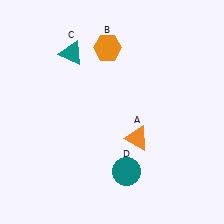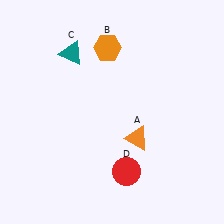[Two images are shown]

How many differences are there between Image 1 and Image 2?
There is 1 difference between the two images.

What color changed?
The circle (D) changed from teal in Image 1 to red in Image 2.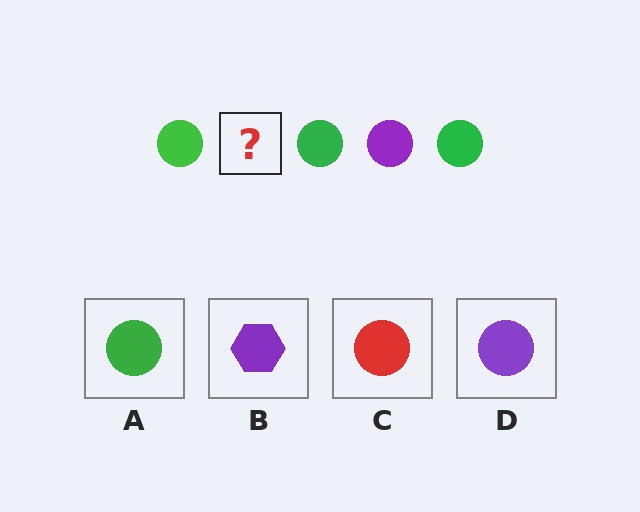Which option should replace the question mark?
Option D.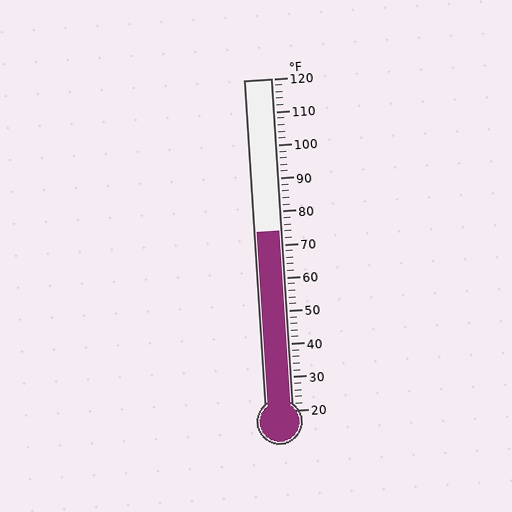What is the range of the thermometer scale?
The thermometer scale ranges from 20°F to 120°F.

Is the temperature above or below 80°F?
The temperature is below 80°F.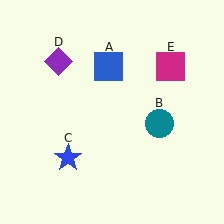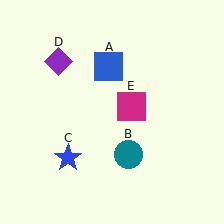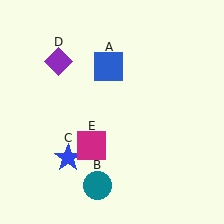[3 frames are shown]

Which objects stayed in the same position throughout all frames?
Blue square (object A) and blue star (object C) and purple diamond (object D) remained stationary.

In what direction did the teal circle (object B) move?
The teal circle (object B) moved down and to the left.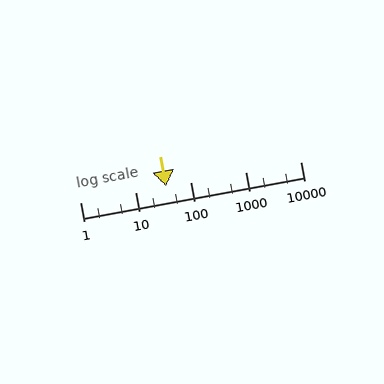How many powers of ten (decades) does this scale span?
The scale spans 4 decades, from 1 to 10000.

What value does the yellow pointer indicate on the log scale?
The pointer indicates approximately 37.